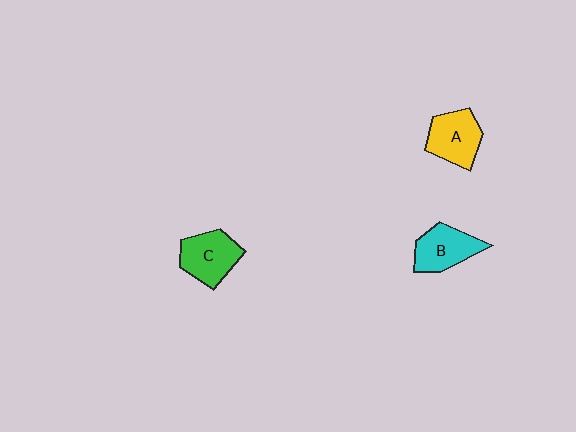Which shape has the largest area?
Shape C (green).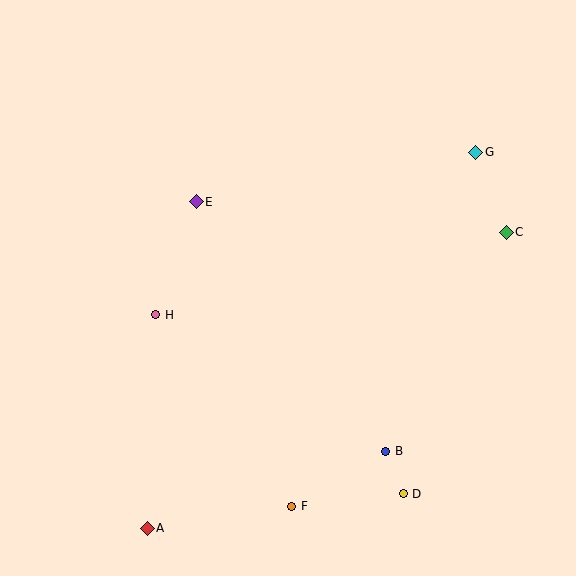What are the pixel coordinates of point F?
Point F is at (292, 506).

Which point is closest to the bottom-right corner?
Point D is closest to the bottom-right corner.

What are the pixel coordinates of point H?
Point H is at (156, 315).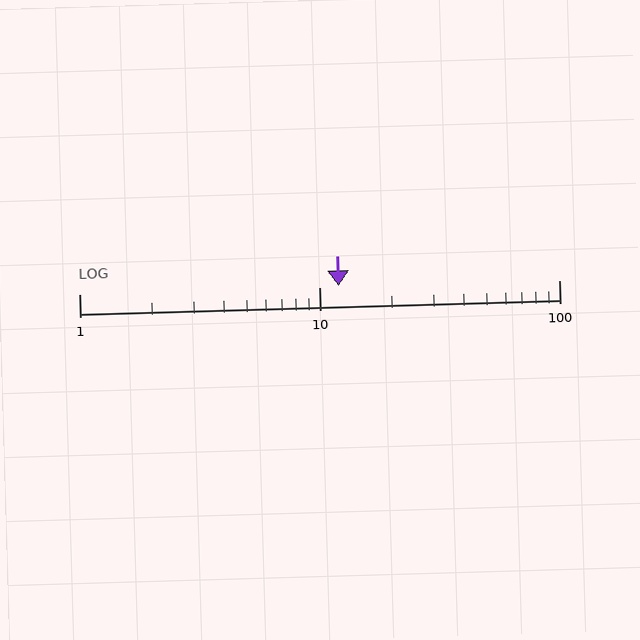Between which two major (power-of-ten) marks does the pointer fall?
The pointer is between 10 and 100.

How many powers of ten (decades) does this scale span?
The scale spans 2 decades, from 1 to 100.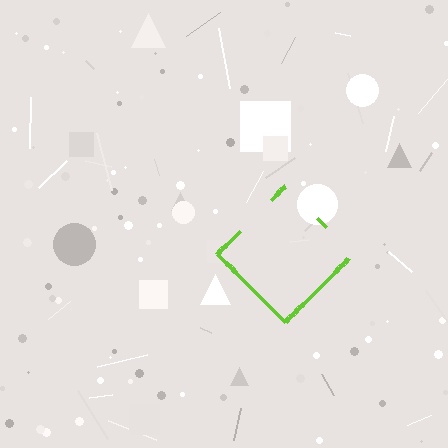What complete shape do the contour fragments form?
The contour fragments form a diamond.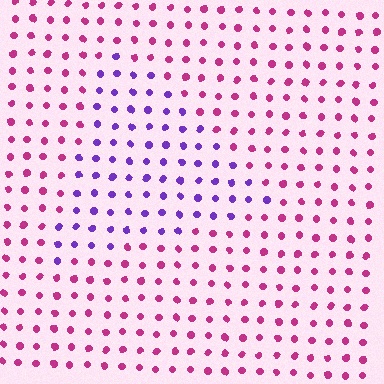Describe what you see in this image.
The image is filled with small magenta elements in a uniform arrangement. A triangle-shaped region is visible where the elements are tinted to a slightly different hue, forming a subtle color boundary.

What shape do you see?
I see a triangle.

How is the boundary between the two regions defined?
The boundary is defined purely by a slight shift in hue (about 56 degrees). Spacing, size, and orientation are identical on both sides.